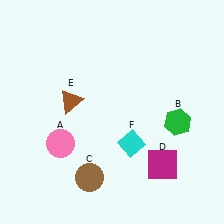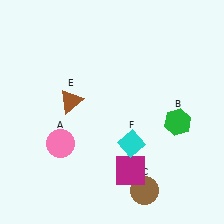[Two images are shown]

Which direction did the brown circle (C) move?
The brown circle (C) moved right.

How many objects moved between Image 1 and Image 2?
2 objects moved between the two images.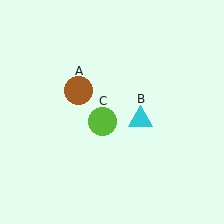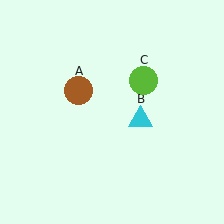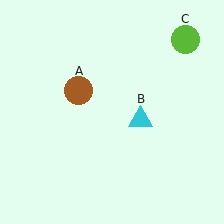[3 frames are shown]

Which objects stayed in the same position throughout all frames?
Brown circle (object A) and cyan triangle (object B) remained stationary.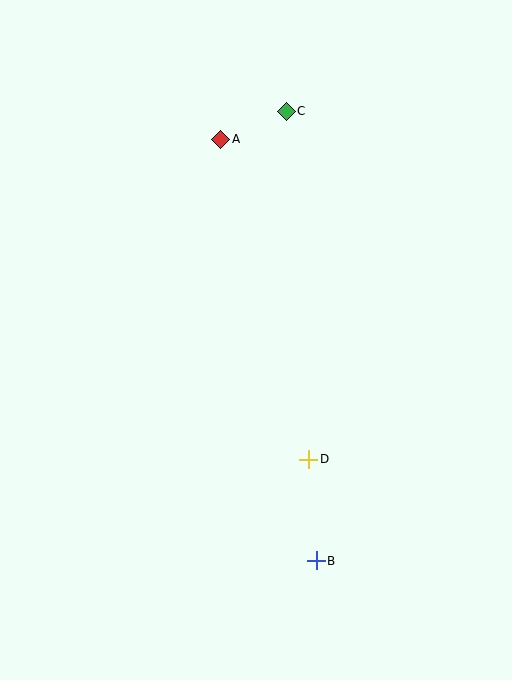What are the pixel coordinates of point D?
Point D is at (309, 459).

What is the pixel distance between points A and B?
The distance between A and B is 432 pixels.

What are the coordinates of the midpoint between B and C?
The midpoint between B and C is at (301, 336).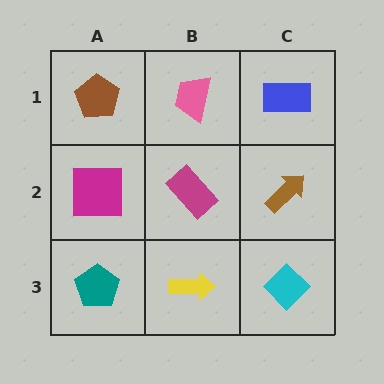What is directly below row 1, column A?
A magenta square.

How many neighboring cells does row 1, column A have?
2.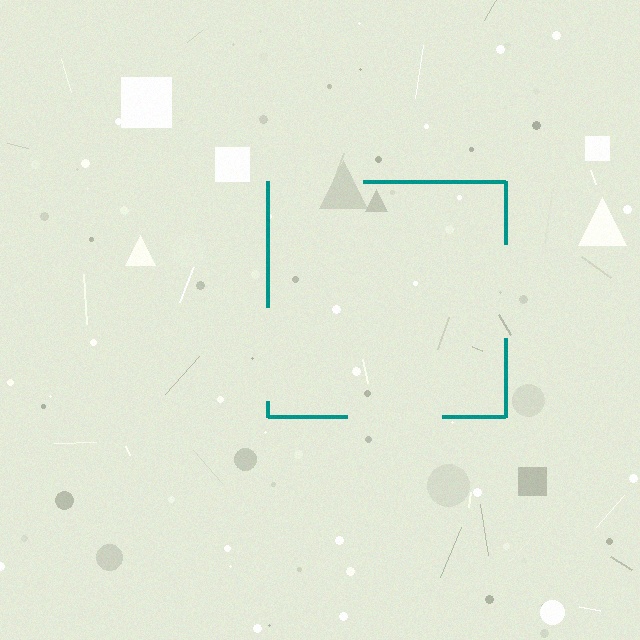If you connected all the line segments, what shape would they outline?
They would outline a square.